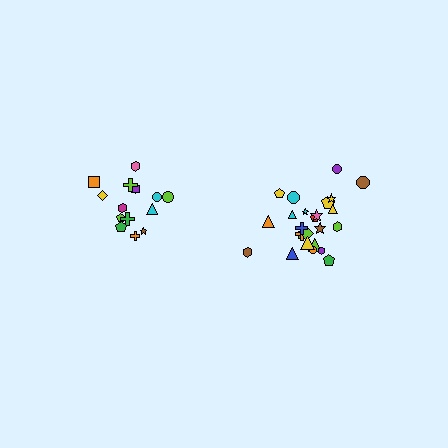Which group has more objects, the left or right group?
The right group.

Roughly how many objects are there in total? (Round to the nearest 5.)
Roughly 40 objects in total.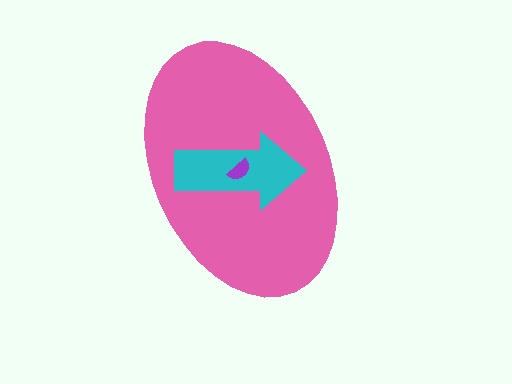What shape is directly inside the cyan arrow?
The purple semicircle.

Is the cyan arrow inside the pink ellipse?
Yes.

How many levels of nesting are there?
3.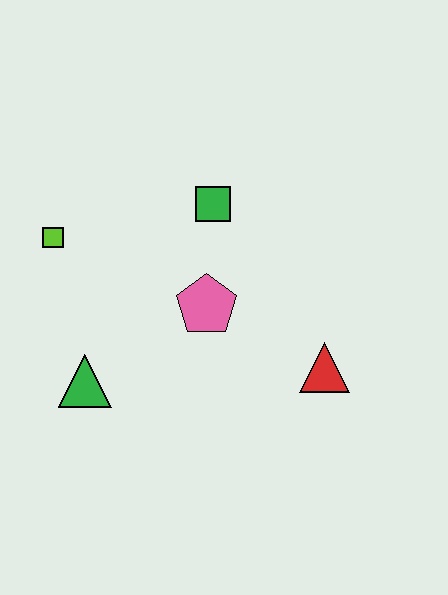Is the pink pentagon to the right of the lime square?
Yes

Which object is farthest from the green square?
The green triangle is farthest from the green square.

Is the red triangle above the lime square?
No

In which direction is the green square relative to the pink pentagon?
The green square is above the pink pentagon.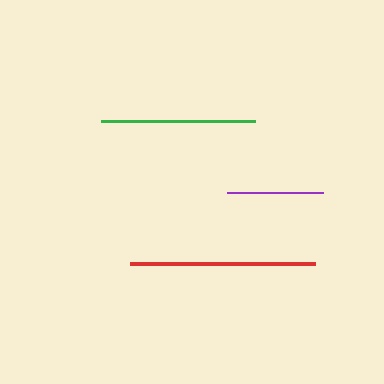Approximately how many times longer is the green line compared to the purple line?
The green line is approximately 1.6 times the length of the purple line.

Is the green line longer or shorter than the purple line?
The green line is longer than the purple line.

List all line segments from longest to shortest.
From longest to shortest: red, green, purple.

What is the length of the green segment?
The green segment is approximately 154 pixels long.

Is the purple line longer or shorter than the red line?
The red line is longer than the purple line.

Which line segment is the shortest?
The purple line is the shortest at approximately 96 pixels.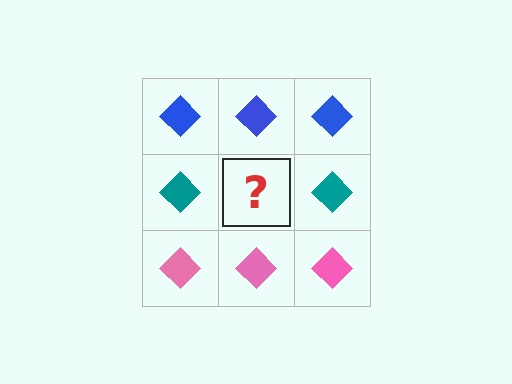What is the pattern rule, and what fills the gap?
The rule is that each row has a consistent color. The gap should be filled with a teal diamond.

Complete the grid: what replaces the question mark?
The question mark should be replaced with a teal diamond.